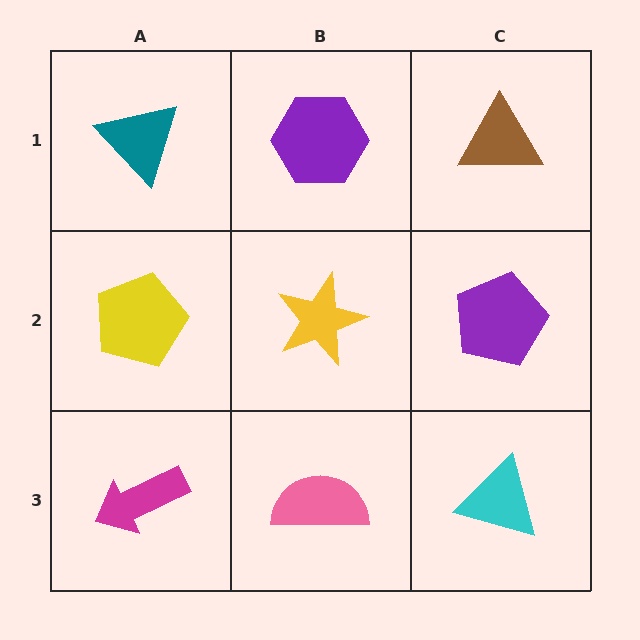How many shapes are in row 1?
3 shapes.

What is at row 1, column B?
A purple hexagon.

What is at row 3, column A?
A magenta arrow.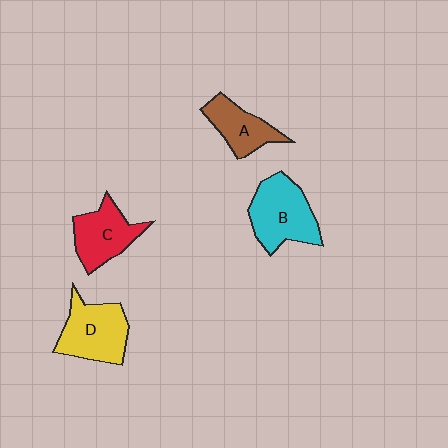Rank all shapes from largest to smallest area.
From largest to smallest: B (cyan), D (yellow), C (red), A (brown).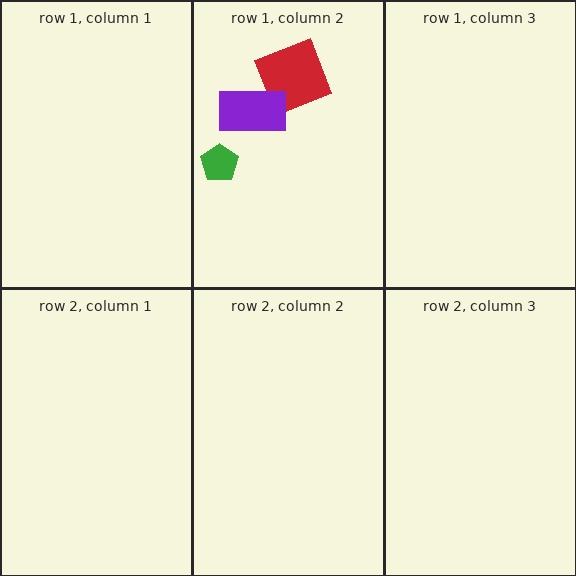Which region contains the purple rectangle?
The row 1, column 2 region.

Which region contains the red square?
The row 1, column 2 region.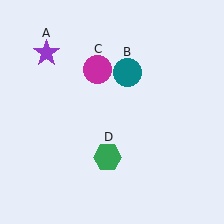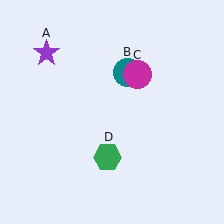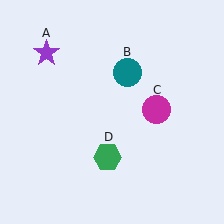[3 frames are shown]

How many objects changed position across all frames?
1 object changed position: magenta circle (object C).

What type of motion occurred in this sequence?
The magenta circle (object C) rotated clockwise around the center of the scene.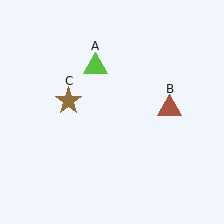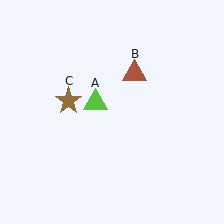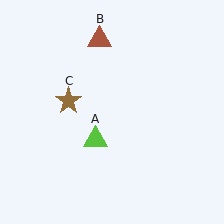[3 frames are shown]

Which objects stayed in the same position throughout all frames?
Brown star (object C) remained stationary.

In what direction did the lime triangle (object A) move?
The lime triangle (object A) moved down.